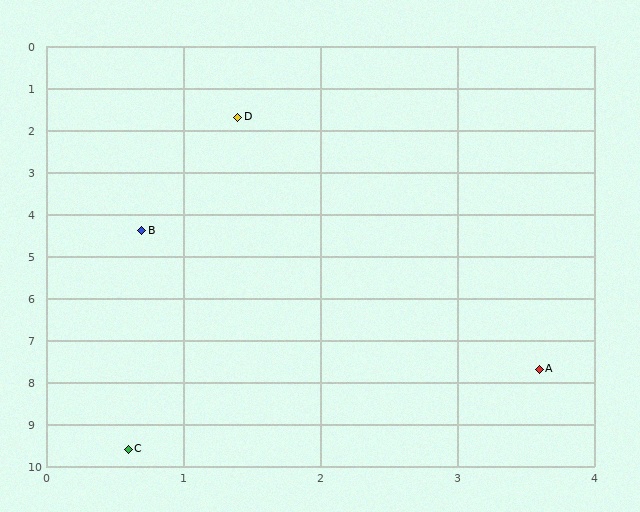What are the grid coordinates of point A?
Point A is at approximately (3.6, 7.7).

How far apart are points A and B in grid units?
Points A and B are about 4.4 grid units apart.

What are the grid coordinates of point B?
Point B is at approximately (0.7, 4.4).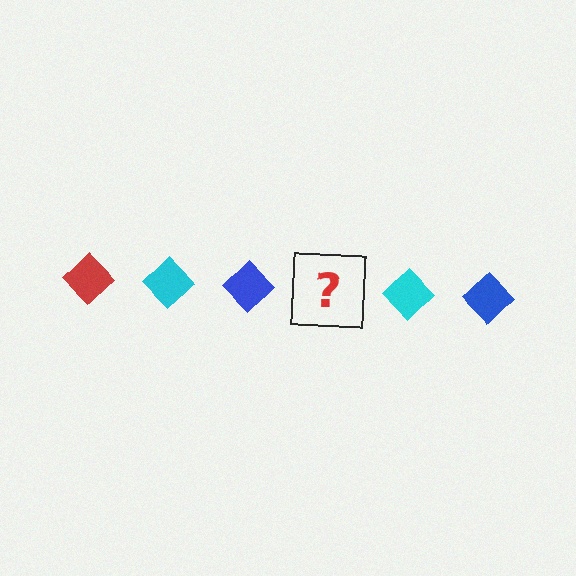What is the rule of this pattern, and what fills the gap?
The rule is that the pattern cycles through red, cyan, blue diamonds. The gap should be filled with a red diamond.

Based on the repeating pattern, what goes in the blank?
The blank should be a red diamond.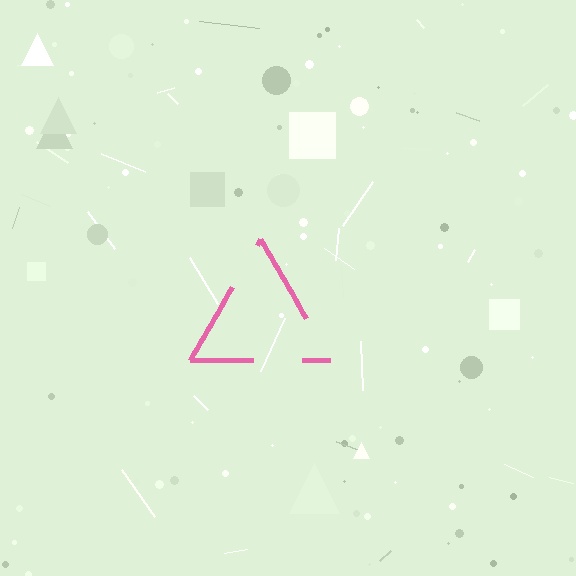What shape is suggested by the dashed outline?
The dashed outline suggests a triangle.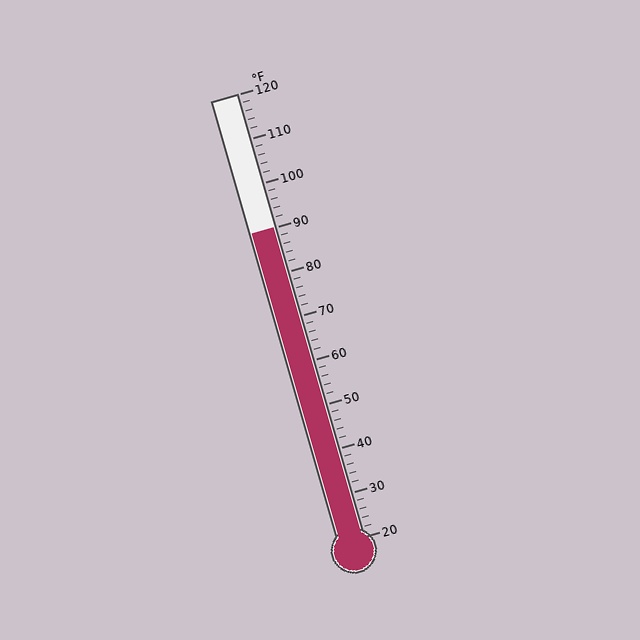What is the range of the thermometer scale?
The thermometer scale ranges from 20°F to 120°F.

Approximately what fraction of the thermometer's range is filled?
The thermometer is filled to approximately 70% of its range.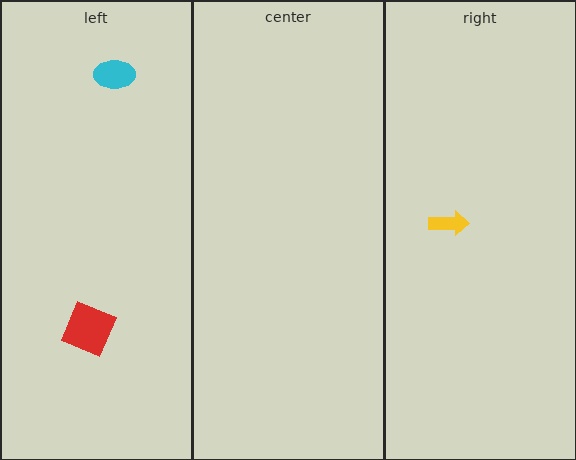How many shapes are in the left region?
2.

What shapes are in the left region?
The cyan ellipse, the red square.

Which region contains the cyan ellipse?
The left region.